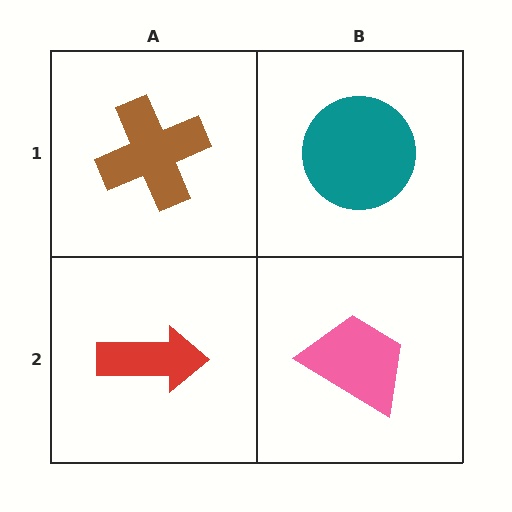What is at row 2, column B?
A pink trapezoid.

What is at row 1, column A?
A brown cross.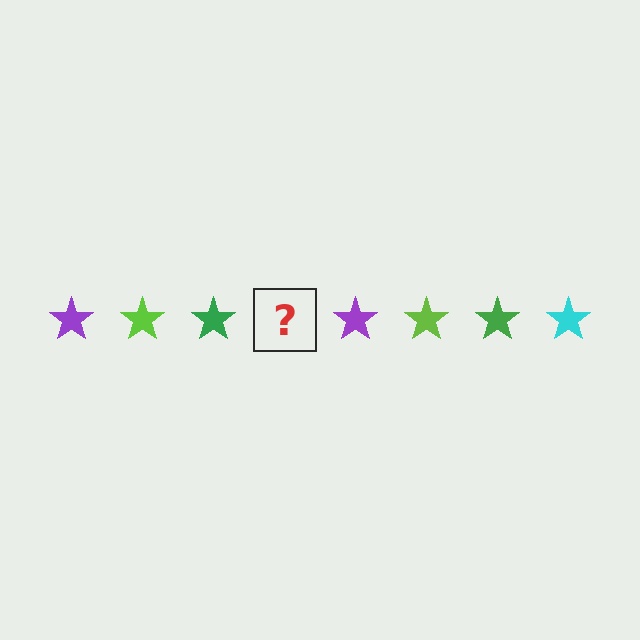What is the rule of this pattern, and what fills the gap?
The rule is that the pattern cycles through purple, lime, green, cyan stars. The gap should be filled with a cyan star.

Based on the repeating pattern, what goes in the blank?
The blank should be a cyan star.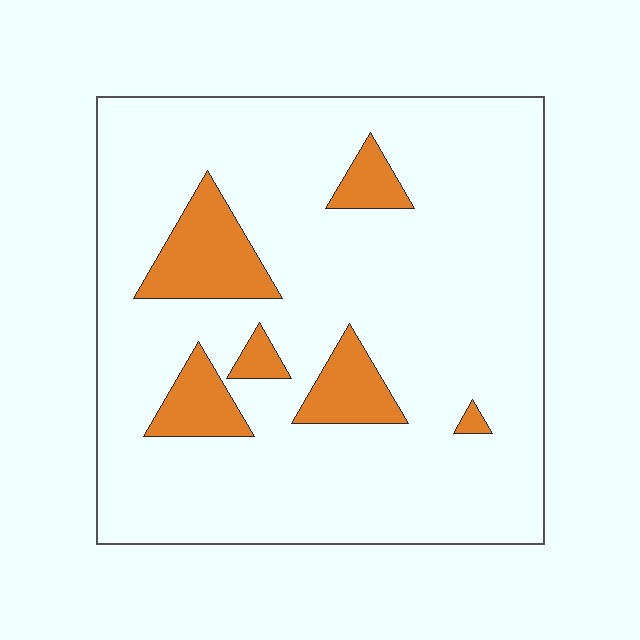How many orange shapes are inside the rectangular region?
6.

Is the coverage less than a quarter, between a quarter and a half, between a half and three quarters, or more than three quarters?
Less than a quarter.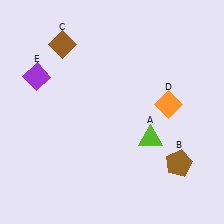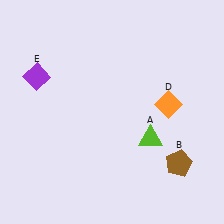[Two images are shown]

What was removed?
The brown diamond (C) was removed in Image 2.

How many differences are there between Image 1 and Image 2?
There is 1 difference between the two images.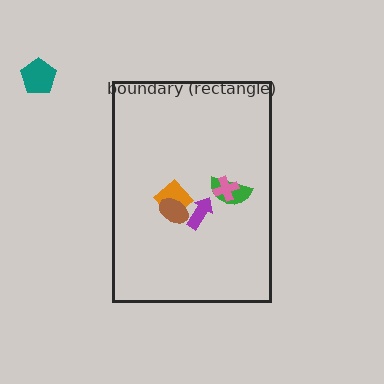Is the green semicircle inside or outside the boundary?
Inside.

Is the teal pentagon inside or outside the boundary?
Outside.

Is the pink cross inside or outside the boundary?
Inside.